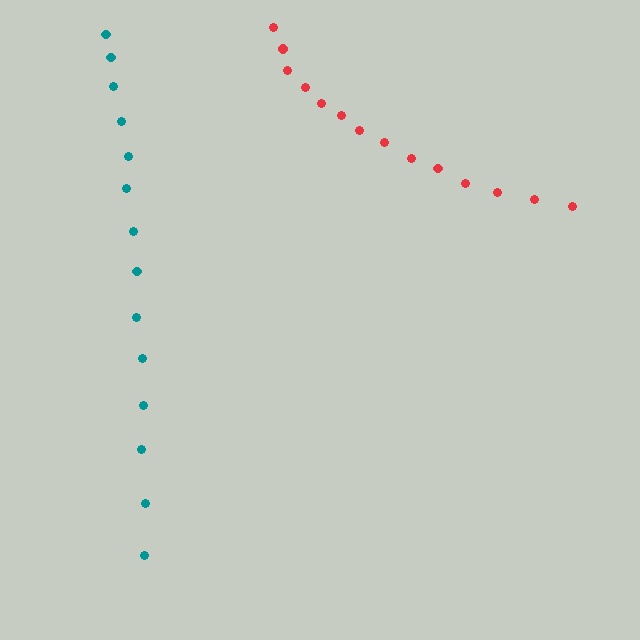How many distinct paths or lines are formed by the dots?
There are 2 distinct paths.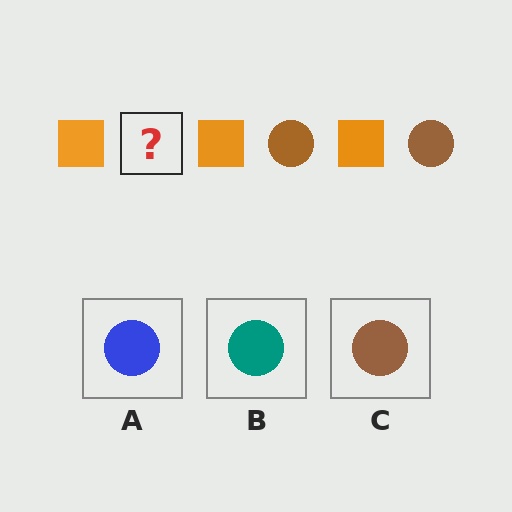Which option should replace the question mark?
Option C.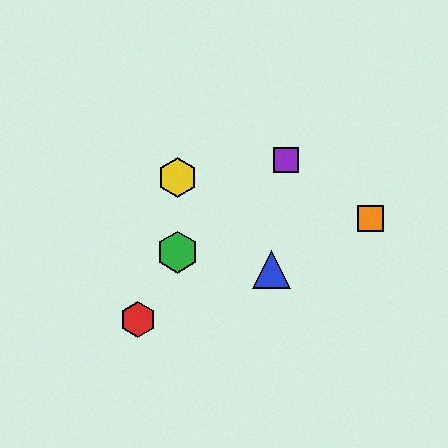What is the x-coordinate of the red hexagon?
The red hexagon is at x≈138.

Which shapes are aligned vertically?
The green hexagon, the yellow hexagon are aligned vertically.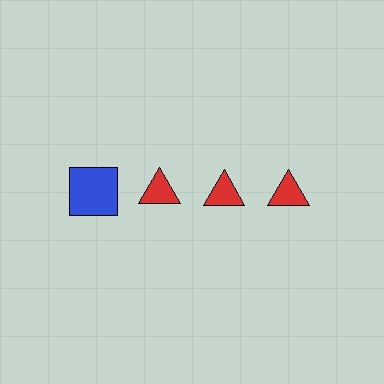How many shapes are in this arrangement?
There are 4 shapes arranged in a grid pattern.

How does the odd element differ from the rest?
It differs in both color (blue instead of red) and shape (square instead of triangle).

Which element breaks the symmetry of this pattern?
The blue square in the top row, leftmost column breaks the symmetry. All other shapes are red triangles.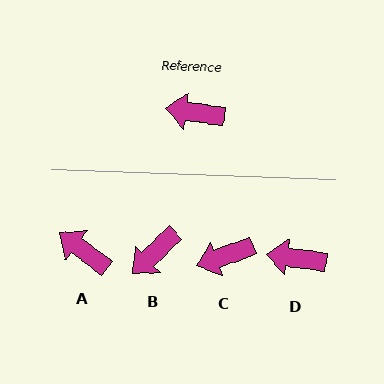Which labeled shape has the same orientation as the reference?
D.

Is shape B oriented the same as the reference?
No, it is off by about 52 degrees.